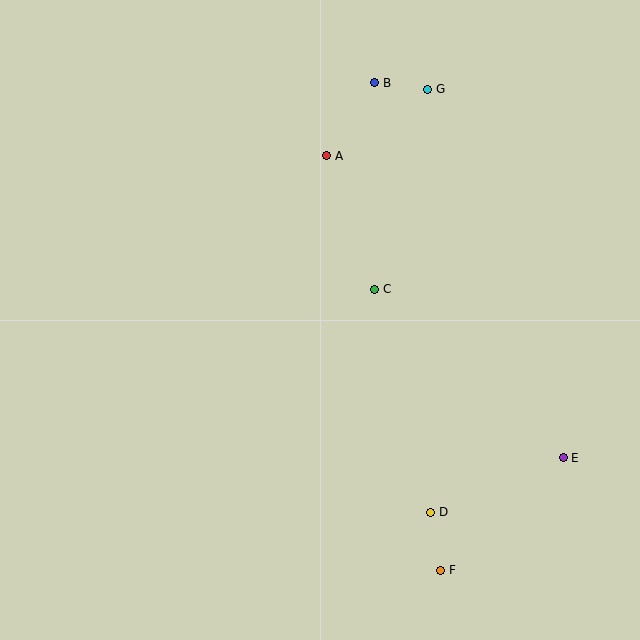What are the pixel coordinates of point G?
Point G is at (428, 89).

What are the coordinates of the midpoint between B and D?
The midpoint between B and D is at (403, 297).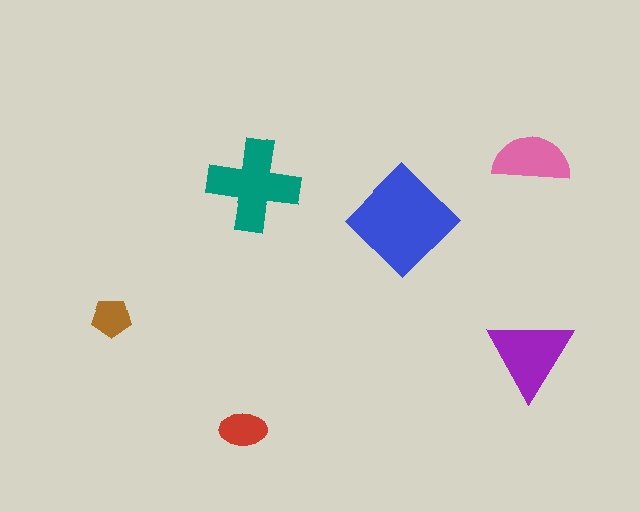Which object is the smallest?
The brown pentagon.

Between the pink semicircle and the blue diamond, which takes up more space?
The blue diamond.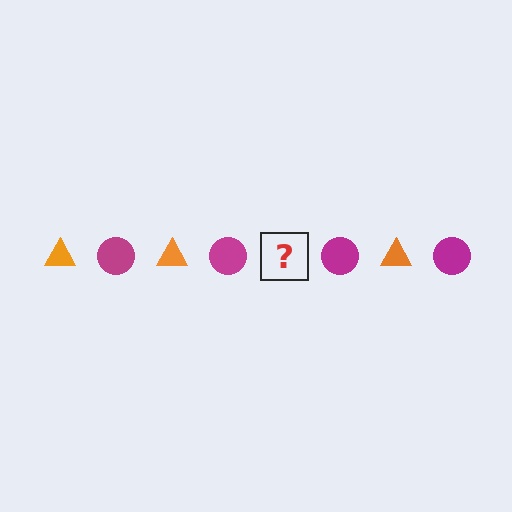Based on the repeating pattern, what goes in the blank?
The blank should be an orange triangle.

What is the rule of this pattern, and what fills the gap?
The rule is that the pattern alternates between orange triangle and magenta circle. The gap should be filled with an orange triangle.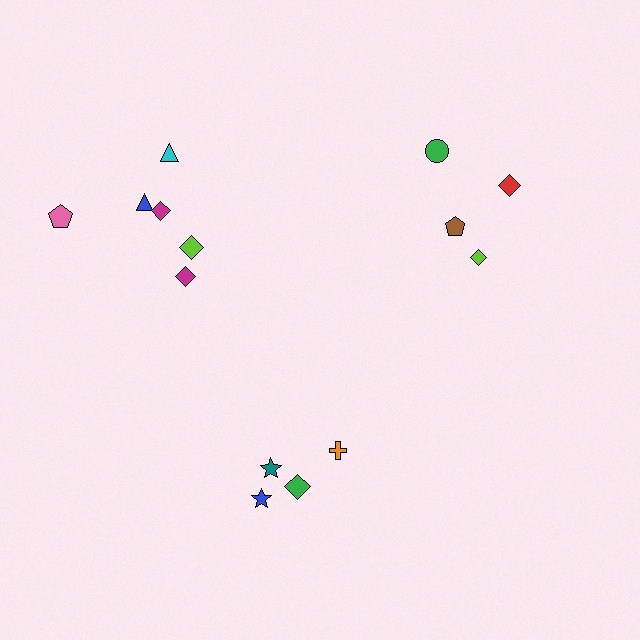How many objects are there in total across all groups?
There are 14 objects.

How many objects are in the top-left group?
There are 6 objects.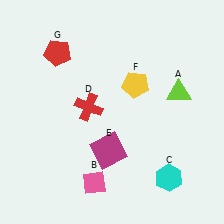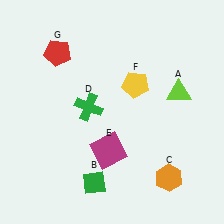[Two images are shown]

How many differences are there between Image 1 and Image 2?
There are 3 differences between the two images.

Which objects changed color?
B changed from pink to green. C changed from cyan to orange. D changed from red to green.